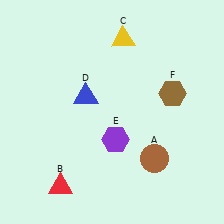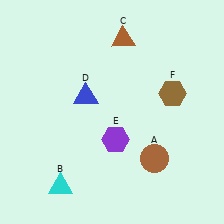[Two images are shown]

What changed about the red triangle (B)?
In Image 1, B is red. In Image 2, it changed to cyan.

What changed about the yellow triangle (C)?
In Image 1, C is yellow. In Image 2, it changed to brown.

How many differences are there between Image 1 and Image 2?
There are 2 differences between the two images.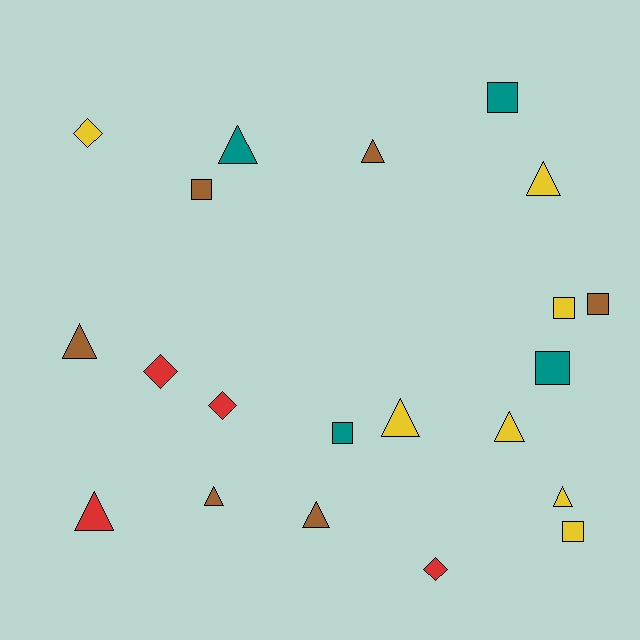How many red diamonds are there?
There are 3 red diamonds.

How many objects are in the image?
There are 21 objects.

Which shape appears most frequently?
Triangle, with 10 objects.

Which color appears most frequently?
Yellow, with 7 objects.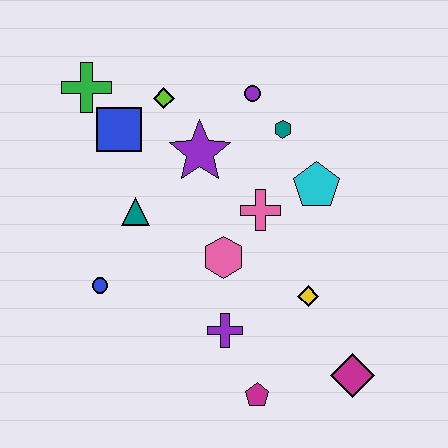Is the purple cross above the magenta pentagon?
Yes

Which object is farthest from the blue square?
The magenta diamond is farthest from the blue square.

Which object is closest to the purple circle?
The teal hexagon is closest to the purple circle.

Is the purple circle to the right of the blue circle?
Yes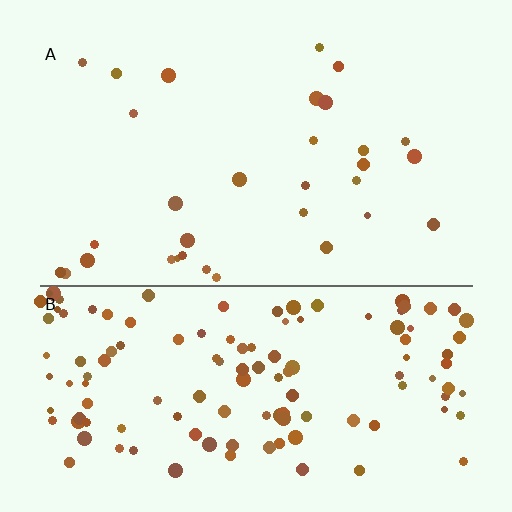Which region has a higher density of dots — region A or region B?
B (the bottom).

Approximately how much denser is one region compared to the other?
Approximately 4.1× — region B over region A.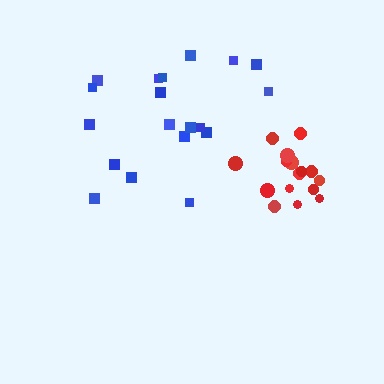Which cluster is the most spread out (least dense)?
Blue.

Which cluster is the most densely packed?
Red.